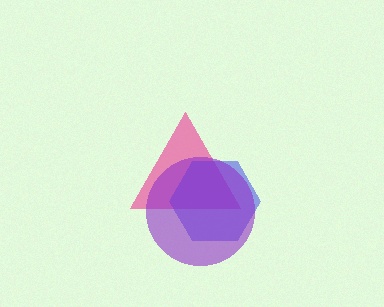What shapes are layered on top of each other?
The layered shapes are: a pink triangle, a blue hexagon, a purple circle.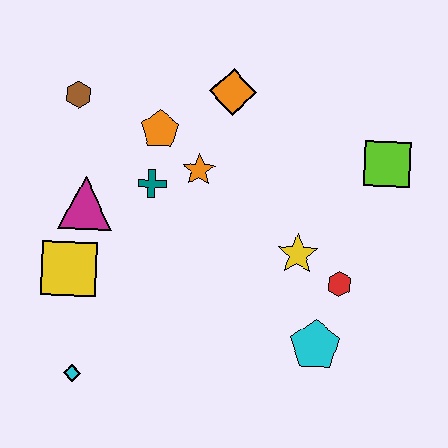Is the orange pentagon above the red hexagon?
Yes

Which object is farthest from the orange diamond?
The cyan diamond is farthest from the orange diamond.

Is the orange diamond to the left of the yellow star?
Yes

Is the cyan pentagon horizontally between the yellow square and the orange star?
No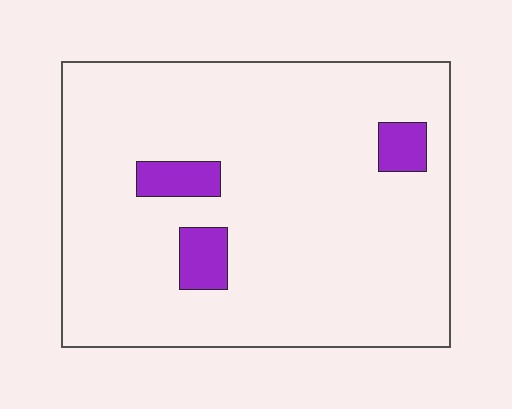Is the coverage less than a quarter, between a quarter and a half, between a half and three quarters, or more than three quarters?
Less than a quarter.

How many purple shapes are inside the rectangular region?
3.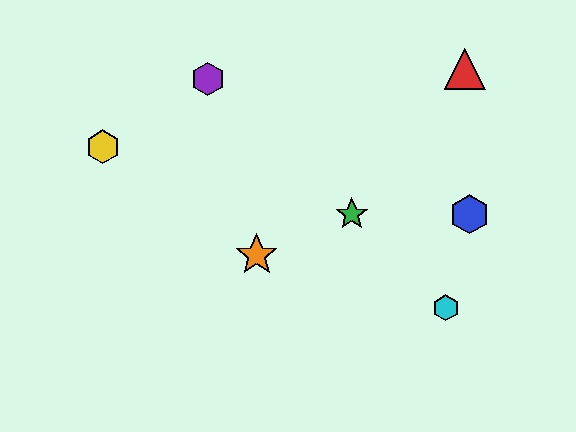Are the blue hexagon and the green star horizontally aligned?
Yes, both are at y≈214.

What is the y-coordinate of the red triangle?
The red triangle is at y≈69.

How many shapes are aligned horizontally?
2 shapes (the blue hexagon, the green star) are aligned horizontally.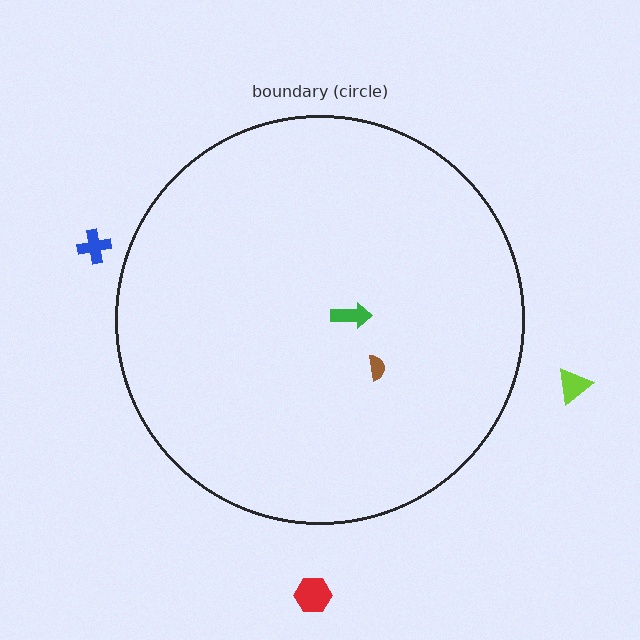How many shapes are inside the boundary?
2 inside, 3 outside.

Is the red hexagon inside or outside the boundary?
Outside.